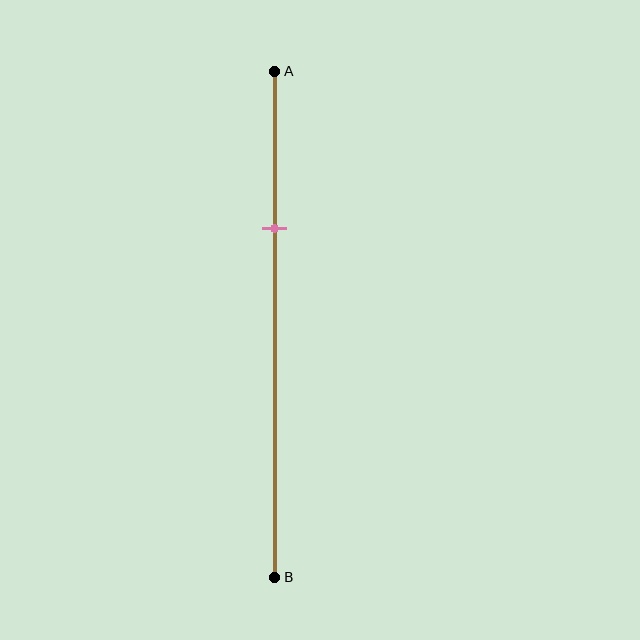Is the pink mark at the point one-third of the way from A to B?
Yes, the mark is approximately at the one-third point.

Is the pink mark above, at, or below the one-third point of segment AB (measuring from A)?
The pink mark is approximately at the one-third point of segment AB.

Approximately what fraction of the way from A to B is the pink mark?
The pink mark is approximately 30% of the way from A to B.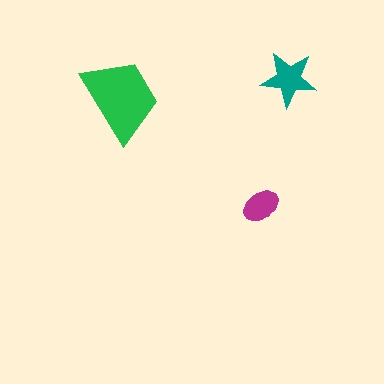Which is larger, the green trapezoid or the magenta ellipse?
The green trapezoid.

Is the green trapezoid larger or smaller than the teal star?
Larger.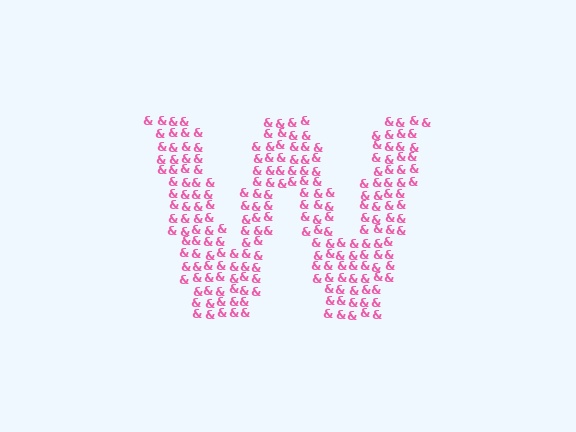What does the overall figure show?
The overall figure shows the letter W.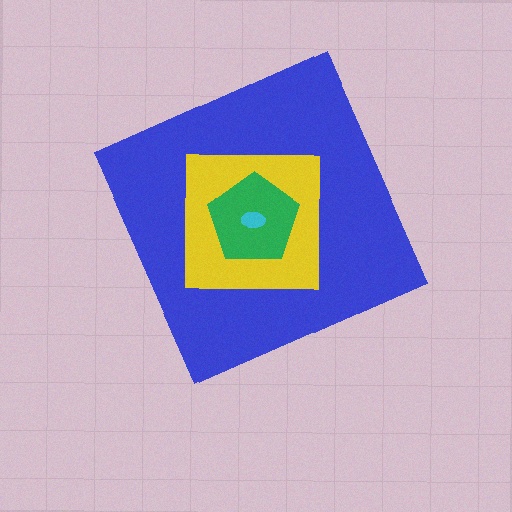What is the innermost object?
The cyan ellipse.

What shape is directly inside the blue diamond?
The yellow square.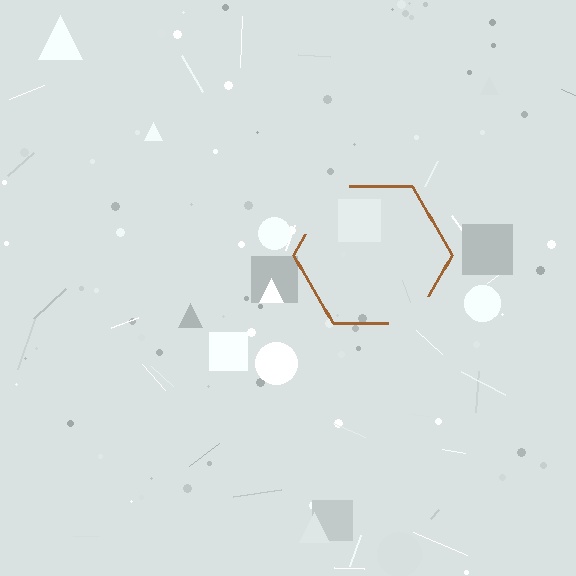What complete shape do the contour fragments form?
The contour fragments form a hexagon.